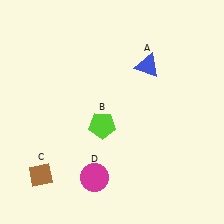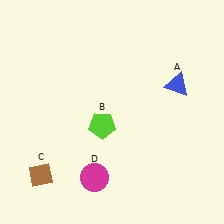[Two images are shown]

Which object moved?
The blue triangle (A) moved right.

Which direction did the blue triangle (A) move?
The blue triangle (A) moved right.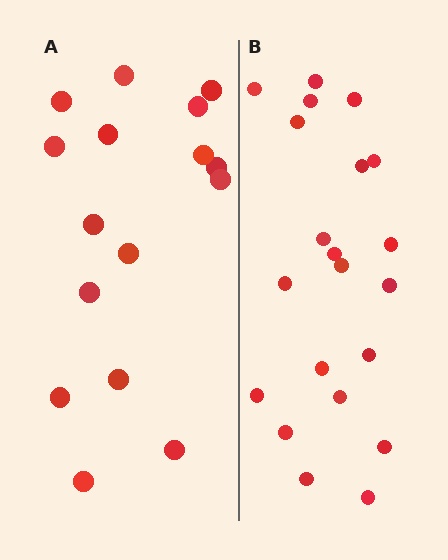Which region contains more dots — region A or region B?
Region B (the right region) has more dots.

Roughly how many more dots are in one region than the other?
Region B has about 5 more dots than region A.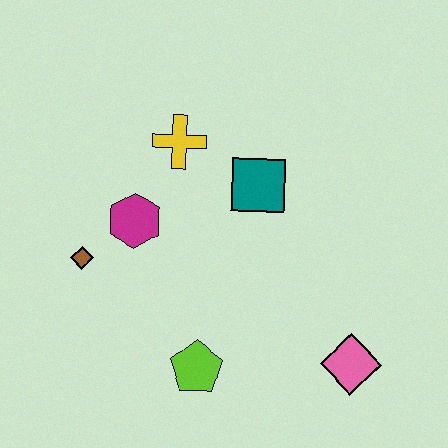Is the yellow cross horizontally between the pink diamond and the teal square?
No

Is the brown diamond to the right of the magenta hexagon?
No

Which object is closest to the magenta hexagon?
The brown diamond is closest to the magenta hexagon.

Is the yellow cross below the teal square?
No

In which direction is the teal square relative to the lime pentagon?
The teal square is above the lime pentagon.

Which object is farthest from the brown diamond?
The pink diamond is farthest from the brown diamond.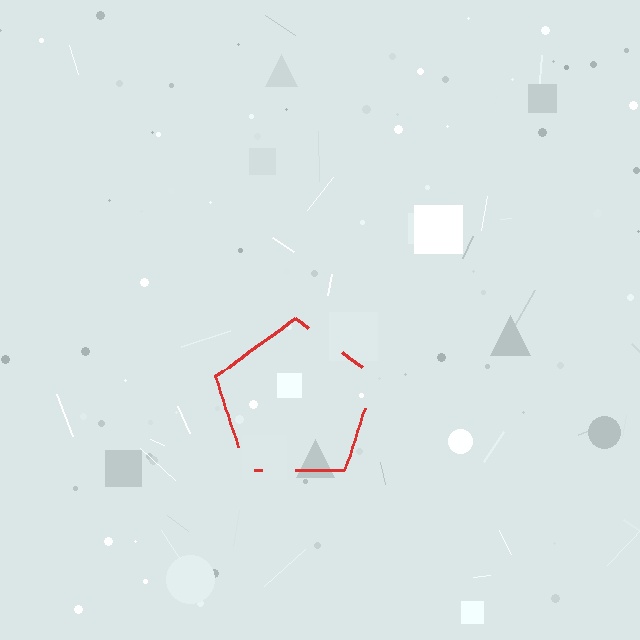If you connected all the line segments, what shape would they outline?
They would outline a pentagon.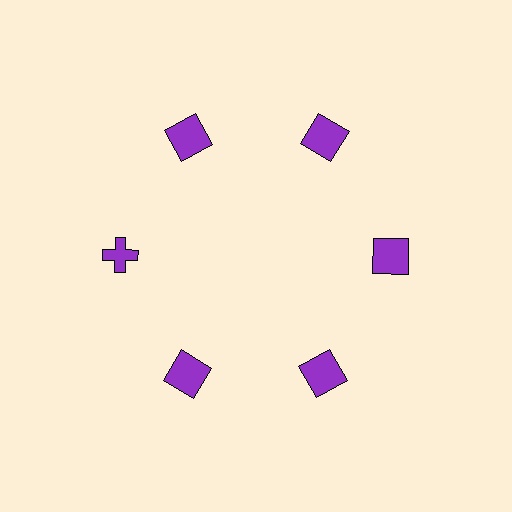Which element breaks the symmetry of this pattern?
The purple cross at roughly the 9 o'clock position breaks the symmetry. All other shapes are purple squares.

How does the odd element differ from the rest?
It has a different shape: cross instead of square.